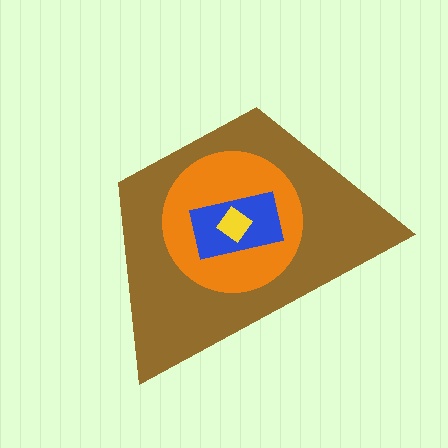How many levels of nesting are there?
4.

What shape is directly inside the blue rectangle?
The yellow diamond.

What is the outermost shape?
The brown trapezoid.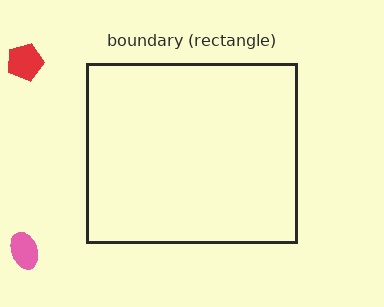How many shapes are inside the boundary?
0 inside, 2 outside.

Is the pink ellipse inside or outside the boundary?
Outside.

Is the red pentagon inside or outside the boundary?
Outside.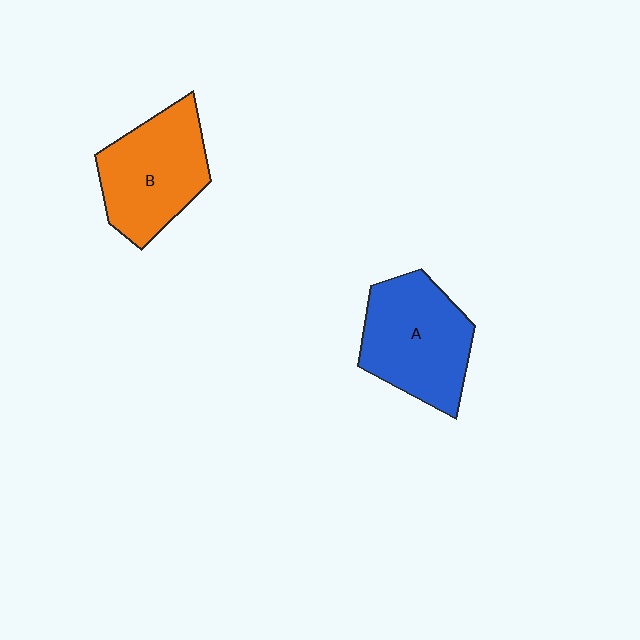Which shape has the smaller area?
Shape B (orange).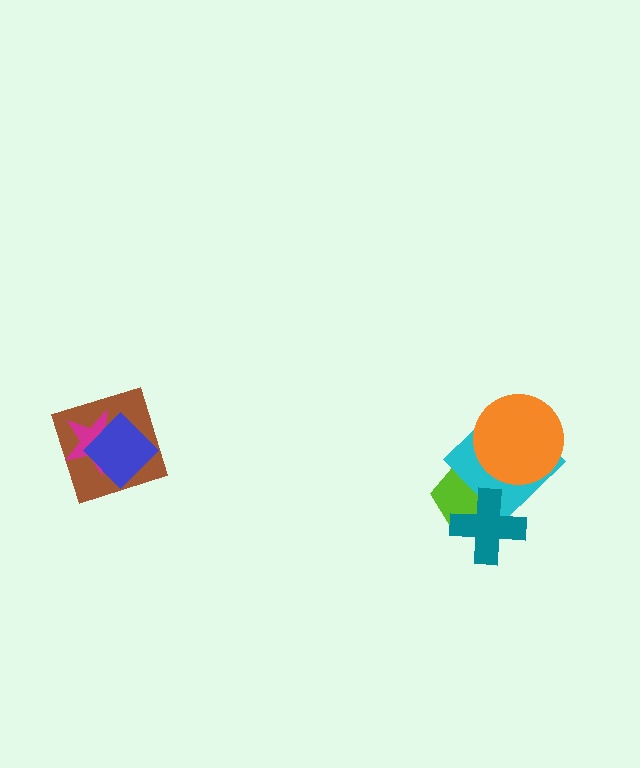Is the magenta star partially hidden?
Yes, it is partially covered by another shape.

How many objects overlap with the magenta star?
2 objects overlap with the magenta star.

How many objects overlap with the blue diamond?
2 objects overlap with the blue diamond.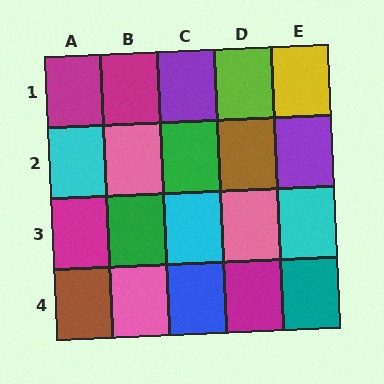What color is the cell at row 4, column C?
Blue.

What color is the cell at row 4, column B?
Pink.